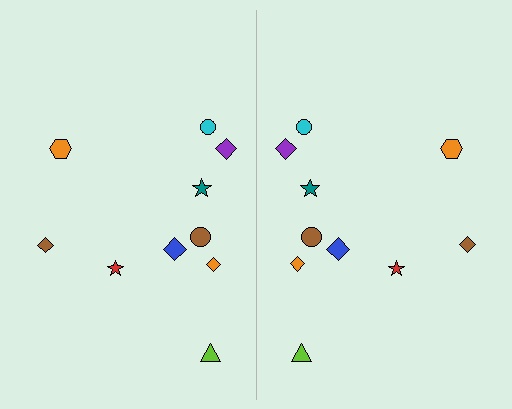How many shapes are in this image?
There are 20 shapes in this image.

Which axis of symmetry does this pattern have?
The pattern has a vertical axis of symmetry running through the center of the image.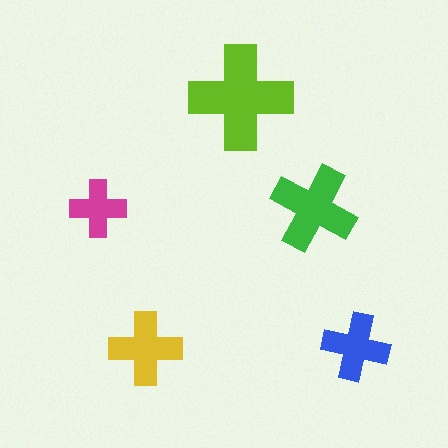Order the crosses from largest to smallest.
the lime one, the green one, the yellow one, the blue one, the magenta one.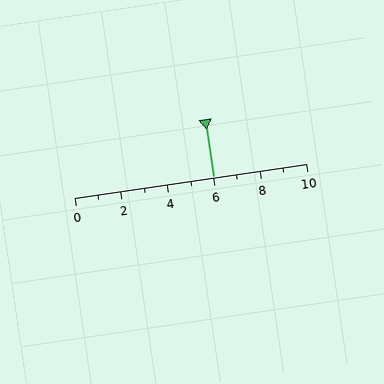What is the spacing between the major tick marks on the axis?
The major ticks are spaced 2 apart.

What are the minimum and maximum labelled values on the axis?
The axis runs from 0 to 10.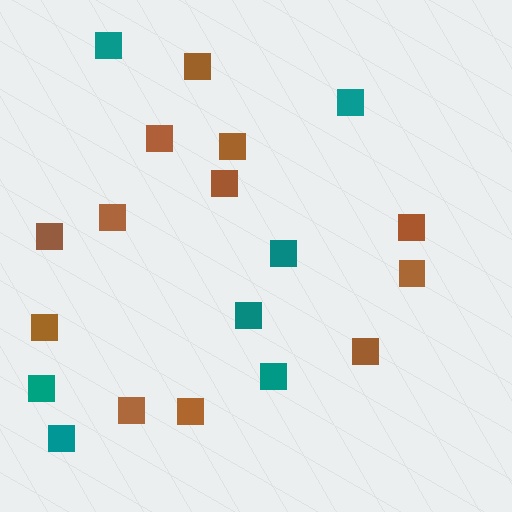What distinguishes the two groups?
There are 2 groups: one group of brown squares (12) and one group of teal squares (7).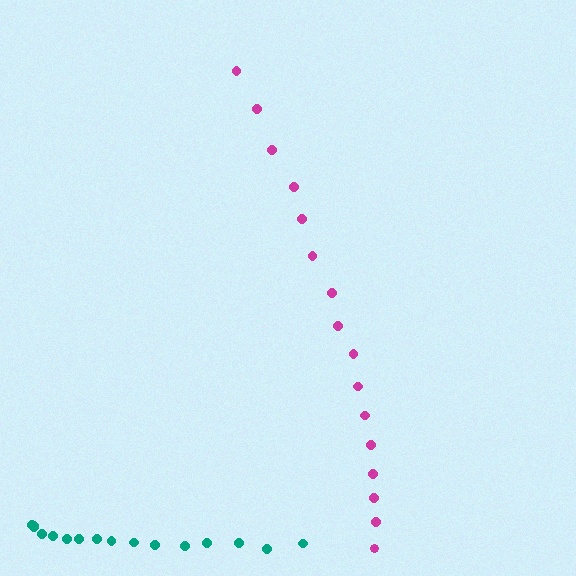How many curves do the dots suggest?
There are 2 distinct paths.